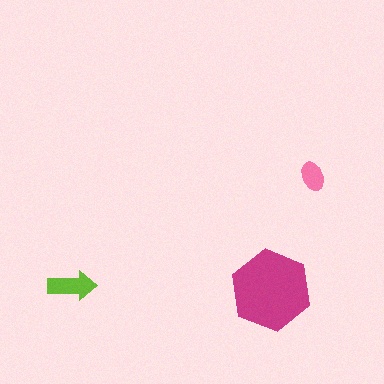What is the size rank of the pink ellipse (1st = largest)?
3rd.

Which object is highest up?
The pink ellipse is topmost.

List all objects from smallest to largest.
The pink ellipse, the lime arrow, the magenta hexagon.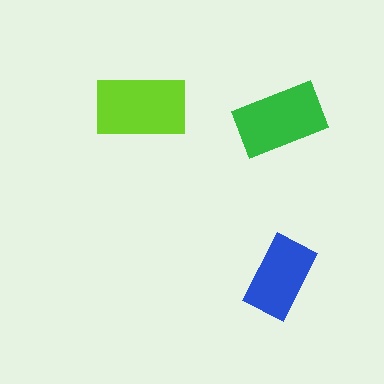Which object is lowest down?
The blue rectangle is bottommost.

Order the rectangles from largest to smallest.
the lime one, the green one, the blue one.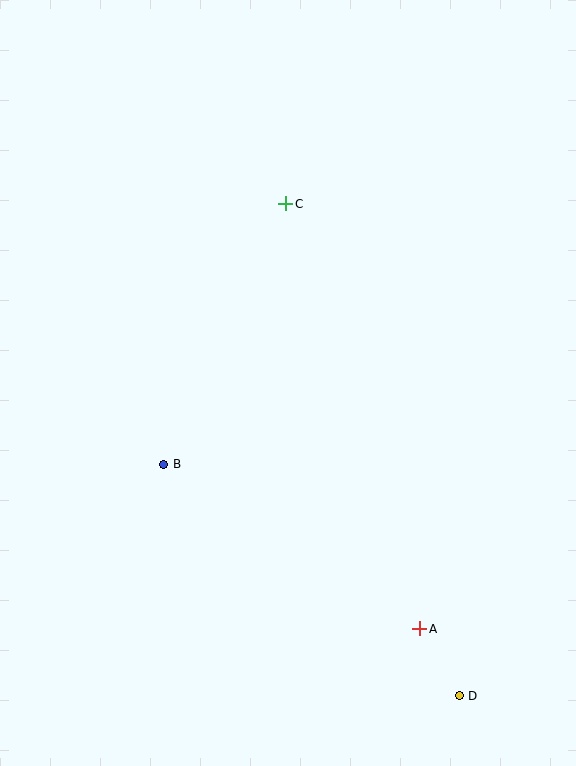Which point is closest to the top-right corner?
Point C is closest to the top-right corner.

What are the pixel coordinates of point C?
Point C is at (286, 204).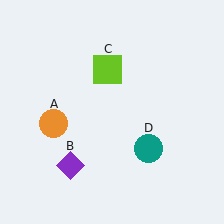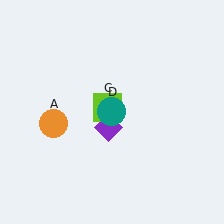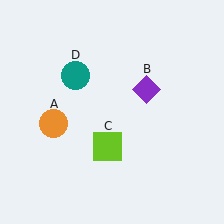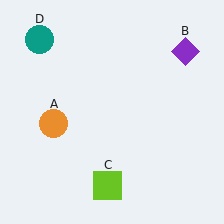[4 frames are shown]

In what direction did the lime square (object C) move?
The lime square (object C) moved down.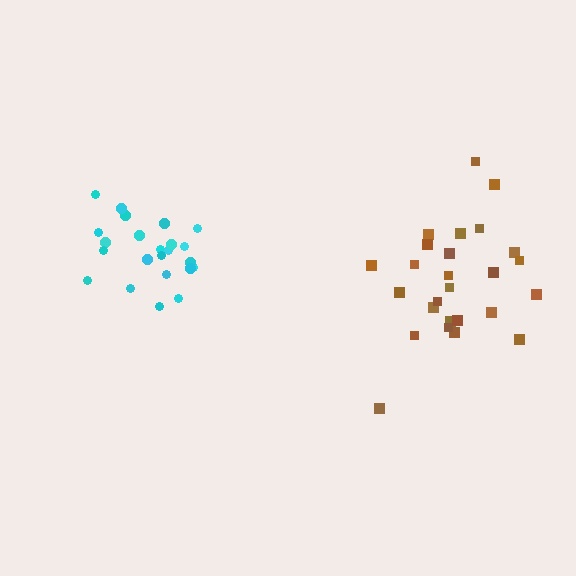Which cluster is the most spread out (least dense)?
Brown.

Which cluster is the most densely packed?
Cyan.